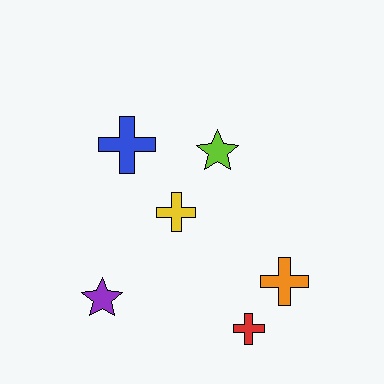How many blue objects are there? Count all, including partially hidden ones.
There is 1 blue object.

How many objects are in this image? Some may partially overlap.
There are 6 objects.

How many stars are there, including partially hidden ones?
There are 2 stars.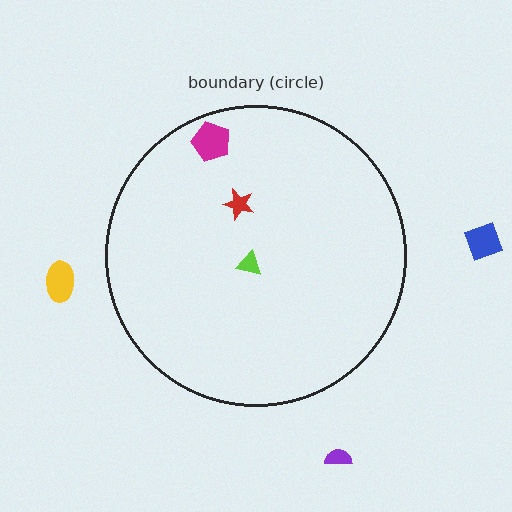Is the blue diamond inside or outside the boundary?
Outside.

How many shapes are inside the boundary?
3 inside, 3 outside.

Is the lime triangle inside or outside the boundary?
Inside.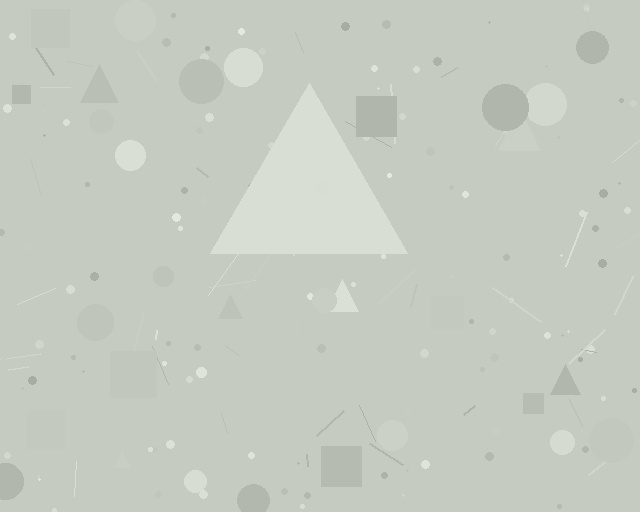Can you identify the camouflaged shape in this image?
The camouflaged shape is a triangle.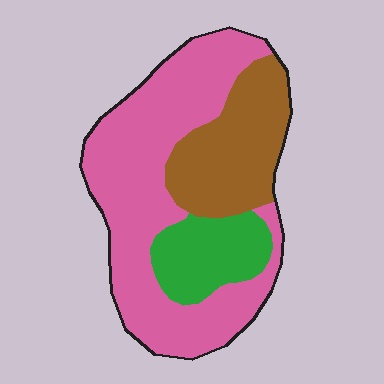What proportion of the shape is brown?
Brown covers around 25% of the shape.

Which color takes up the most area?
Pink, at roughly 60%.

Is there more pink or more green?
Pink.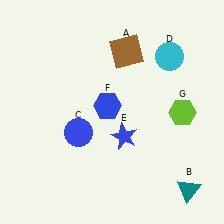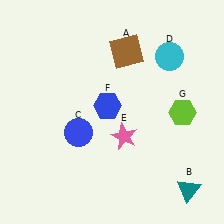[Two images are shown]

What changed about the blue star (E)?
In Image 1, E is blue. In Image 2, it changed to pink.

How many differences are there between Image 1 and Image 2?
There is 1 difference between the two images.